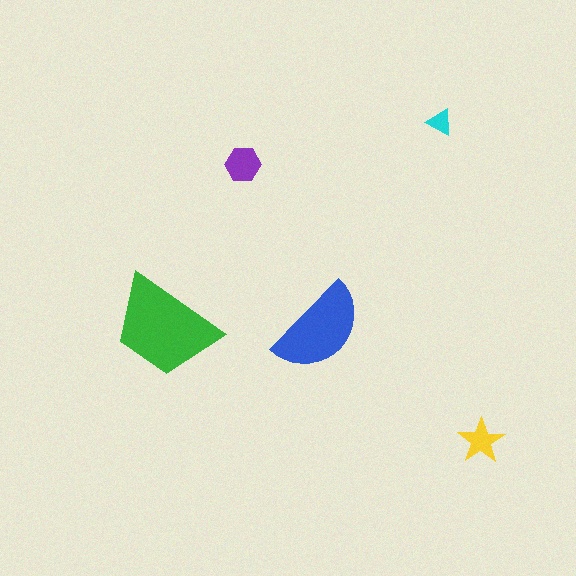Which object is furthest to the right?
The yellow star is rightmost.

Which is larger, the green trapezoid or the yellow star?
The green trapezoid.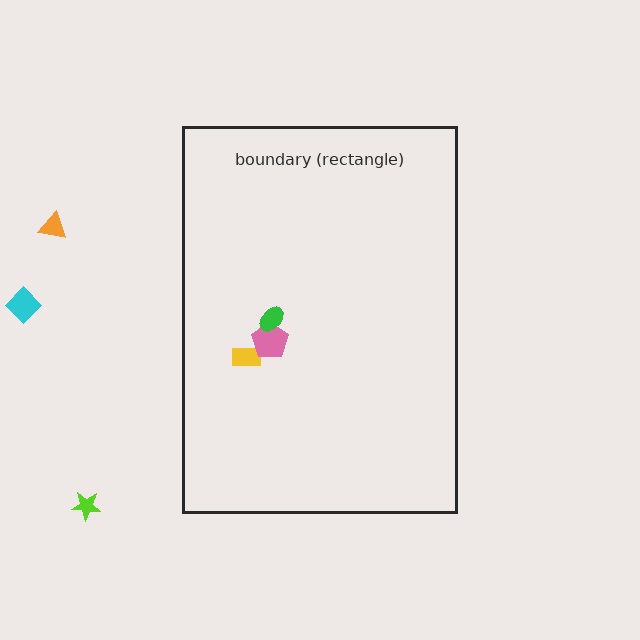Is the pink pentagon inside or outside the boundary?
Inside.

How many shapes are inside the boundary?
3 inside, 3 outside.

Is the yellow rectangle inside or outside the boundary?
Inside.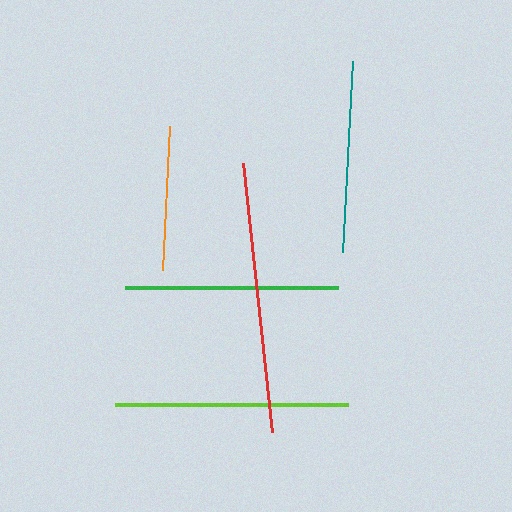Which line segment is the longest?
The red line is the longest at approximately 270 pixels.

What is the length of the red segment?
The red segment is approximately 270 pixels long.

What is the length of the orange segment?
The orange segment is approximately 144 pixels long.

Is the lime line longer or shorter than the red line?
The red line is longer than the lime line.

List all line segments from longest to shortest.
From longest to shortest: red, lime, green, teal, orange.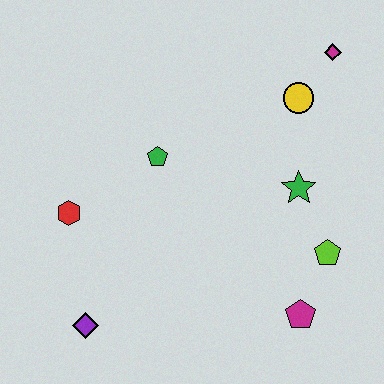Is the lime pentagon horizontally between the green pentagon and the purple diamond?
No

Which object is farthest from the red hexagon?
The magenta diamond is farthest from the red hexagon.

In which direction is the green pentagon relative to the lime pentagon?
The green pentagon is to the left of the lime pentagon.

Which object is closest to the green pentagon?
The red hexagon is closest to the green pentagon.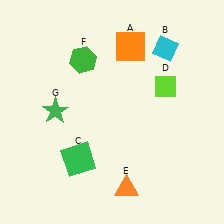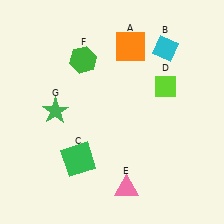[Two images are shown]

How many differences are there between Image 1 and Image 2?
There is 1 difference between the two images.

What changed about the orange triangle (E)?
In Image 1, E is orange. In Image 2, it changed to pink.